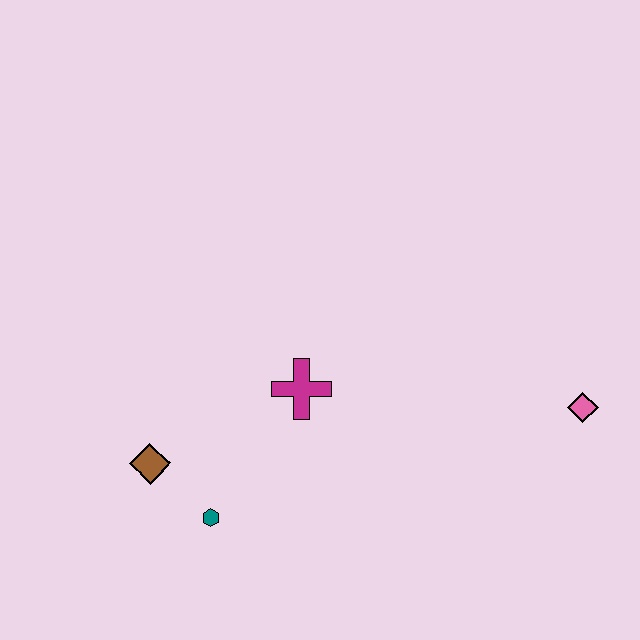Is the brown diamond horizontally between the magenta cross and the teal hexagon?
No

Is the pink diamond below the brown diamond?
No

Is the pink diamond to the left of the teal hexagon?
No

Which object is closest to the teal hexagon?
The brown diamond is closest to the teal hexagon.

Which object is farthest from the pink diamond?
The brown diamond is farthest from the pink diamond.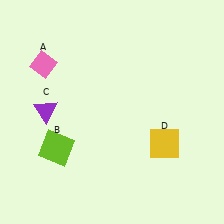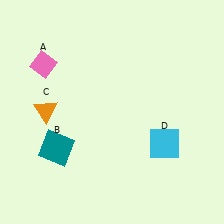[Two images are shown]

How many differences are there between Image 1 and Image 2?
There are 3 differences between the two images.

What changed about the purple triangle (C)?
In Image 1, C is purple. In Image 2, it changed to orange.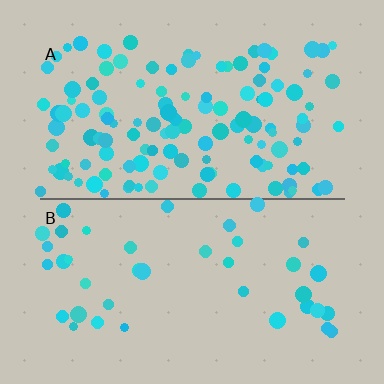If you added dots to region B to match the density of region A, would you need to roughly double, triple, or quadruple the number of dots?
Approximately triple.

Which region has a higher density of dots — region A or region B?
A (the top).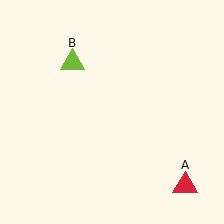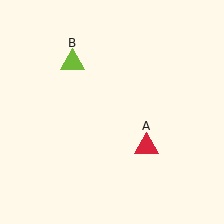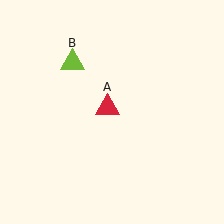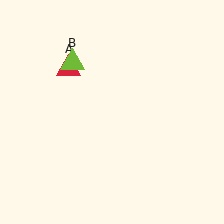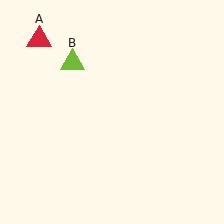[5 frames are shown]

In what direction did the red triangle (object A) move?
The red triangle (object A) moved up and to the left.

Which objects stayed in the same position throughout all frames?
Lime triangle (object B) remained stationary.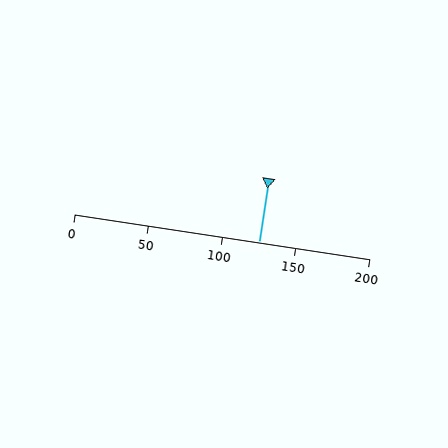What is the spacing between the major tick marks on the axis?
The major ticks are spaced 50 apart.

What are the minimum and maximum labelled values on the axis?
The axis runs from 0 to 200.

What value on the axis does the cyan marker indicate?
The marker indicates approximately 125.